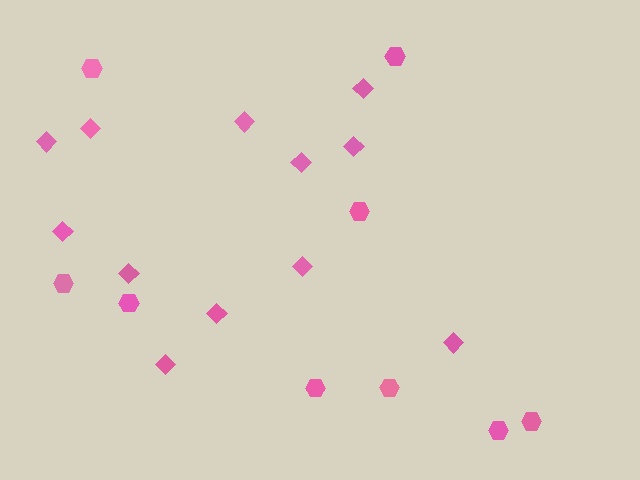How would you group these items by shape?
There are 2 groups: one group of hexagons (9) and one group of diamonds (12).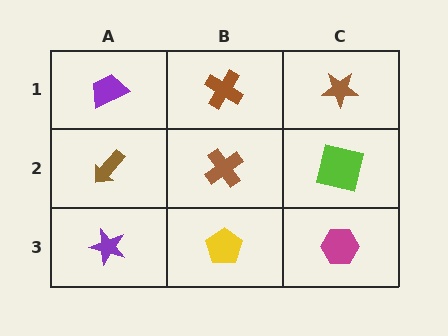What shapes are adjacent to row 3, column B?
A brown cross (row 2, column B), a purple star (row 3, column A), a magenta hexagon (row 3, column C).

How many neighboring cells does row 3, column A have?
2.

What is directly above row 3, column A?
A brown arrow.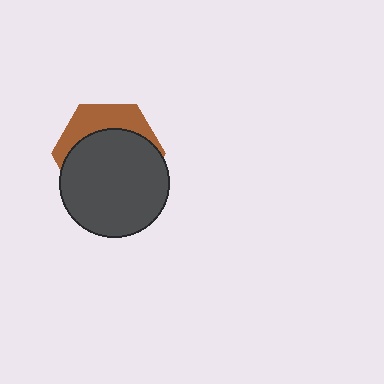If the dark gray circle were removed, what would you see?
You would see the complete brown hexagon.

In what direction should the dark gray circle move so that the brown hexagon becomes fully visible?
The dark gray circle should move down. That is the shortest direction to clear the overlap and leave the brown hexagon fully visible.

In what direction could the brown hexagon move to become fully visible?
The brown hexagon could move up. That would shift it out from behind the dark gray circle entirely.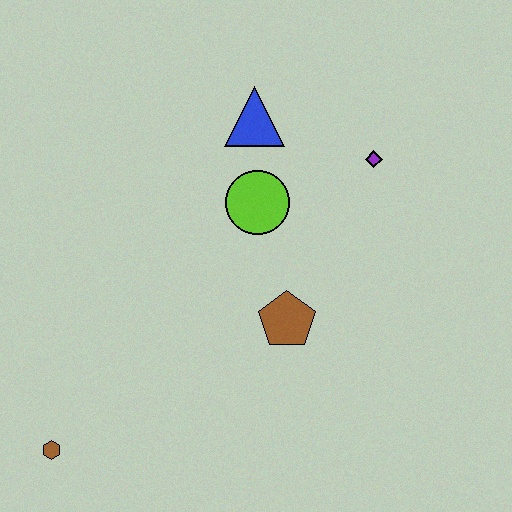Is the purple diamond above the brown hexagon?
Yes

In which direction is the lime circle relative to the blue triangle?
The lime circle is below the blue triangle.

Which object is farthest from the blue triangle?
The brown hexagon is farthest from the blue triangle.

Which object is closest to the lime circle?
The blue triangle is closest to the lime circle.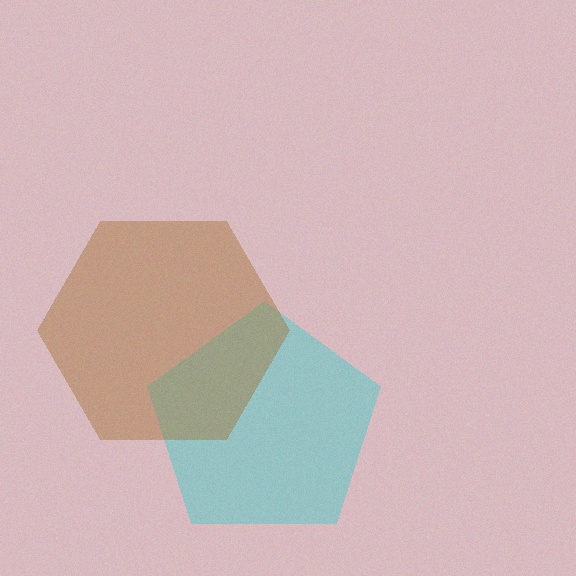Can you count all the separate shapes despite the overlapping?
Yes, there are 2 separate shapes.